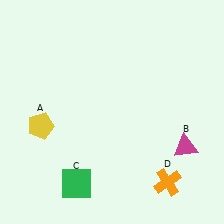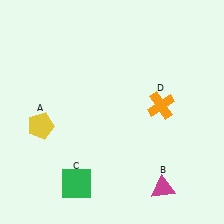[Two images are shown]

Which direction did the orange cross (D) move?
The orange cross (D) moved up.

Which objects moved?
The objects that moved are: the magenta triangle (B), the orange cross (D).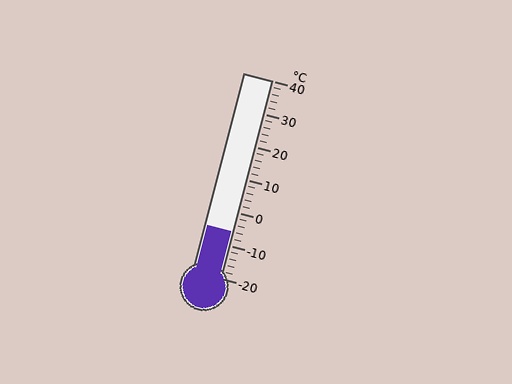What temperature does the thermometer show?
The thermometer shows approximately -6°C.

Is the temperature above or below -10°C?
The temperature is above -10°C.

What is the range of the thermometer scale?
The thermometer scale ranges from -20°C to 40°C.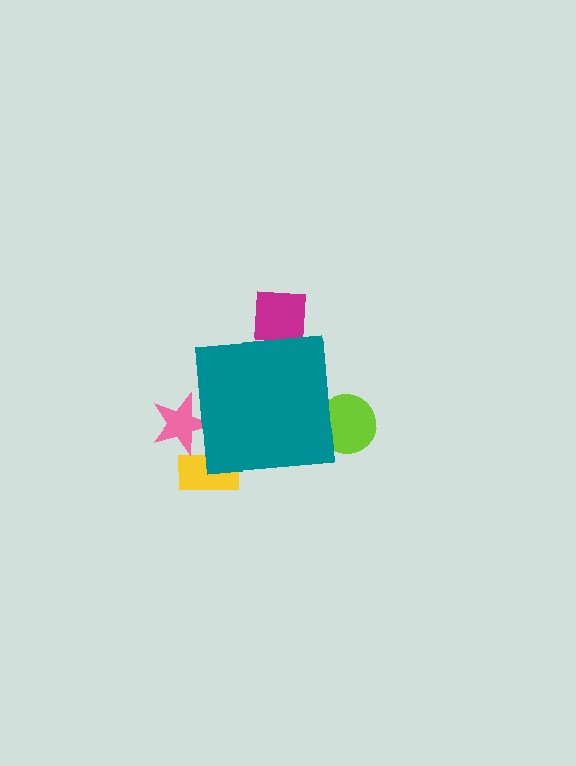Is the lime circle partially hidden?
Yes, the lime circle is partially hidden behind the teal square.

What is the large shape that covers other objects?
A teal square.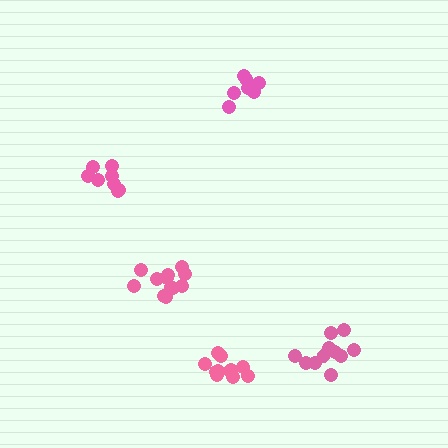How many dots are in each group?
Group 1: 12 dots, Group 2: 11 dots, Group 3: 9 dots, Group 4: 7 dots, Group 5: 11 dots (50 total).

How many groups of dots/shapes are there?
There are 5 groups.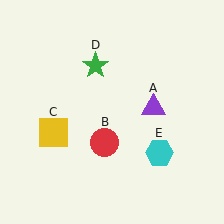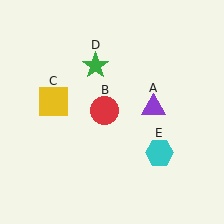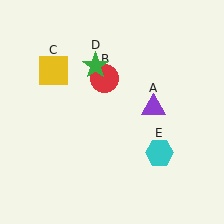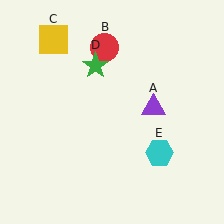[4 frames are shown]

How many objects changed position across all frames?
2 objects changed position: red circle (object B), yellow square (object C).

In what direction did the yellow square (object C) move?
The yellow square (object C) moved up.